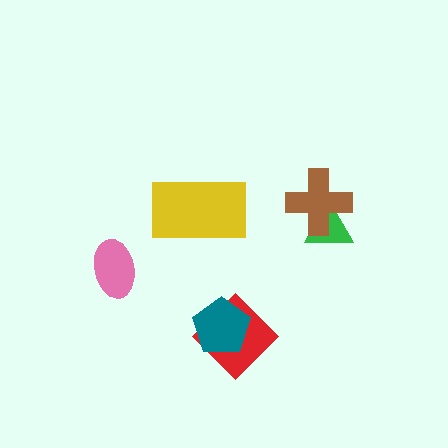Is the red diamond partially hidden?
Yes, it is partially covered by another shape.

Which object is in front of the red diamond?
The teal pentagon is in front of the red diamond.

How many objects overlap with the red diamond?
1 object overlaps with the red diamond.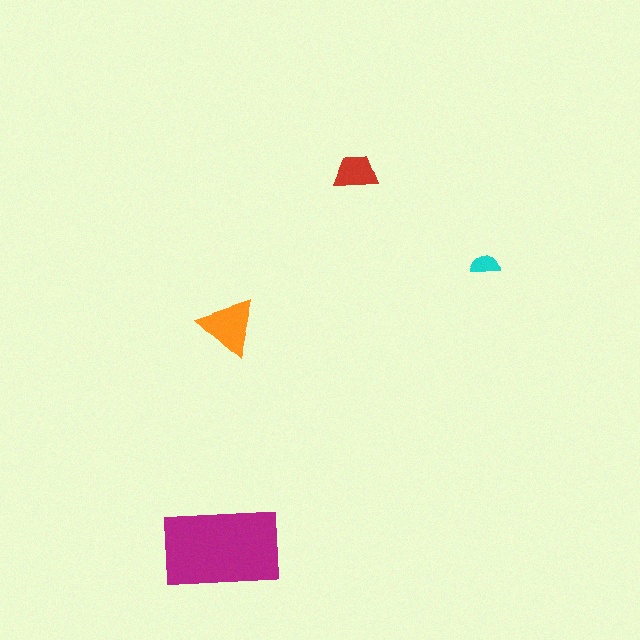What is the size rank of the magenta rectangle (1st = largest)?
1st.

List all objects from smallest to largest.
The cyan semicircle, the red trapezoid, the orange triangle, the magenta rectangle.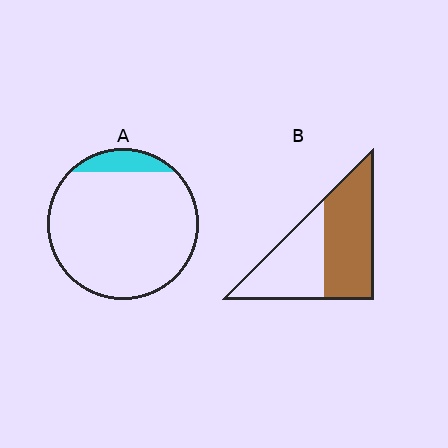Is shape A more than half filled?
No.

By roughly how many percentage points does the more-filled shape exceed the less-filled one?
By roughly 45 percentage points (B over A).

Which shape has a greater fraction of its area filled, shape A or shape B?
Shape B.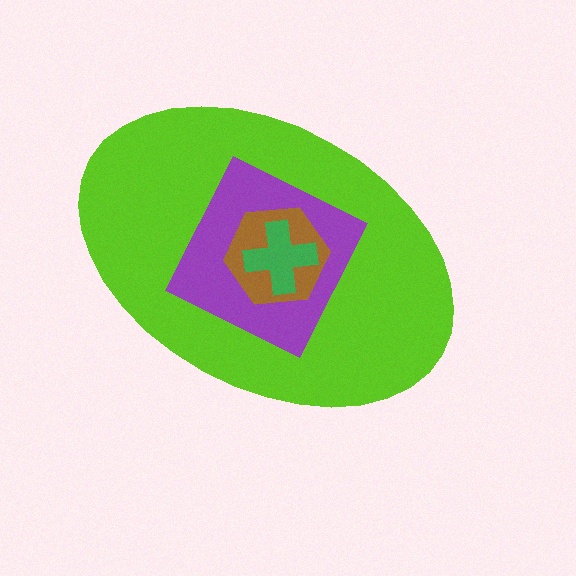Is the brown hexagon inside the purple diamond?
Yes.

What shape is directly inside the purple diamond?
The brown hexagon.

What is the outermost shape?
The lime ellipse.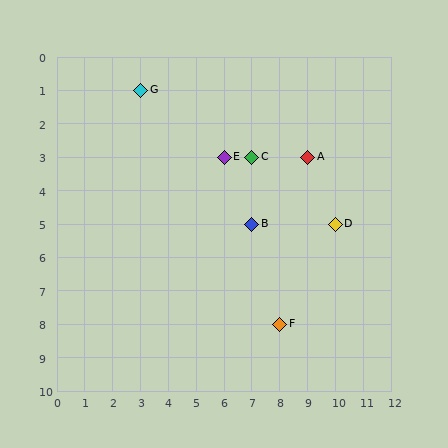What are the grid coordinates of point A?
Point A is at grid coordinates (9, 3).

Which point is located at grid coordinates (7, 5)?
Point B is at (7, 5).